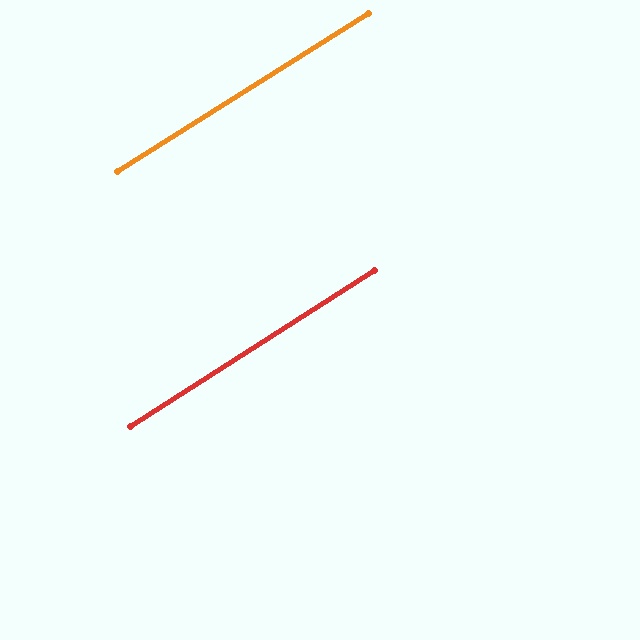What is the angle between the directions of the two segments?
Approximately 1 degree.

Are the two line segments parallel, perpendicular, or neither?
Parallel — their directions differ by only 0.5°.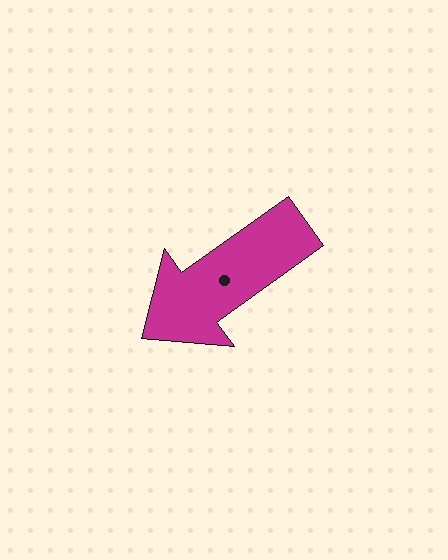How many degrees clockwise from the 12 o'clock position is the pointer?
Approximately 234 degrees.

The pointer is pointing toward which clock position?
Roughly 8 o'clock.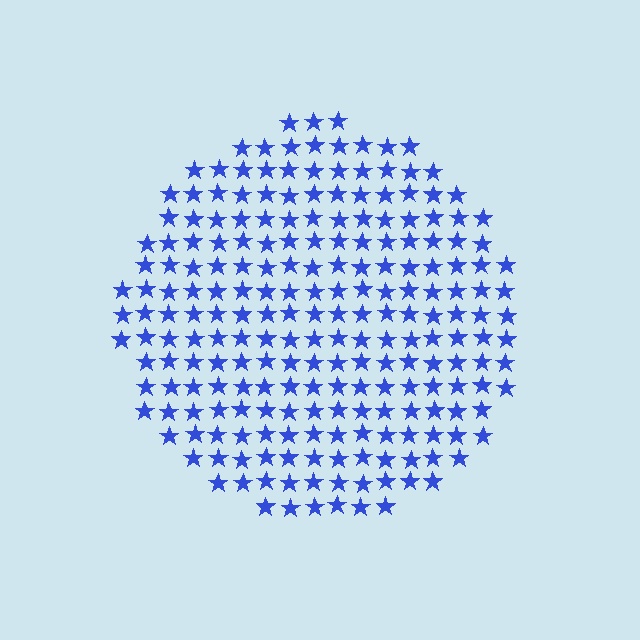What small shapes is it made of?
It is made of small stars.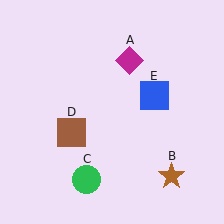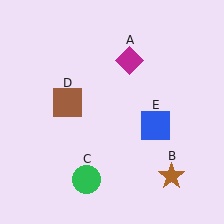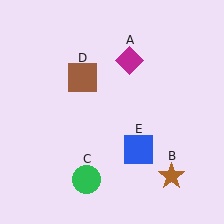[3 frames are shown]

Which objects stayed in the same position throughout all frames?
Magenta diamond (object A) and brown star (object B) and green circle (object C) remained stationary.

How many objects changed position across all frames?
2 objects changed position: brown square (object D), blue square (object E).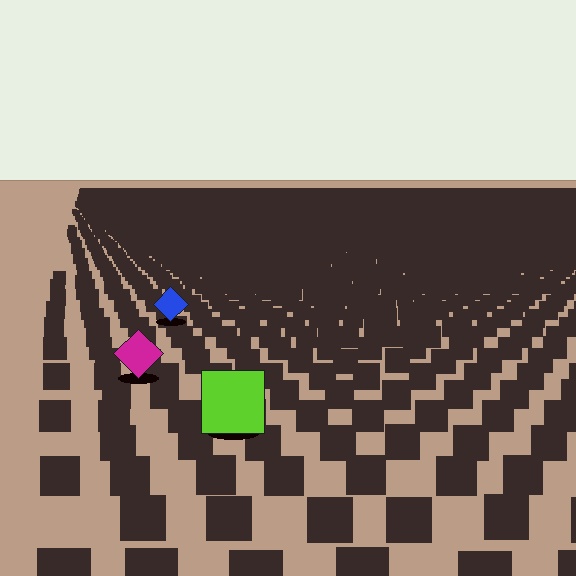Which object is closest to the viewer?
The lime square is closest. The texture marks near it are larger and more spread out.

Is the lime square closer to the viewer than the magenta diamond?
Yes. The lime square is closer — you can tell from the texture gradient: the ground texture is coarser near it.